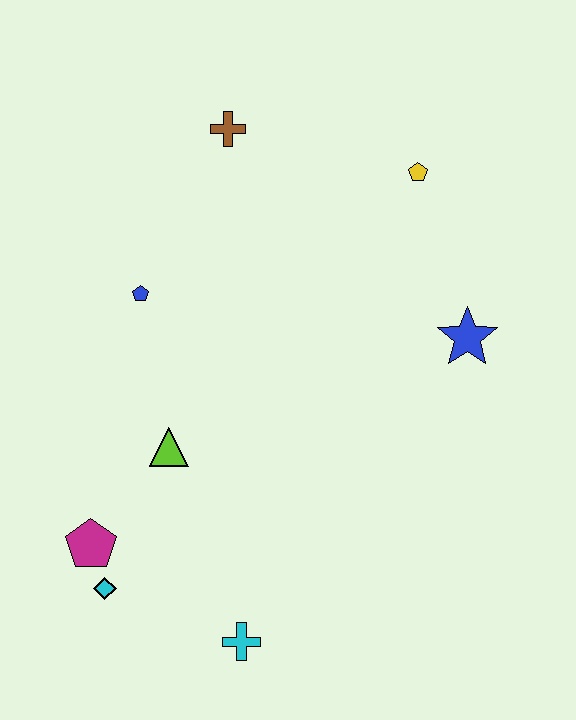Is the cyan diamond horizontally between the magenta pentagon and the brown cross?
Yes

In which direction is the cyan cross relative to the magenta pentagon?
The cyan cross is to the right of the magenta pentagon.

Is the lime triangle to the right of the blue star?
No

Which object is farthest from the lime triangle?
The yellow pentagon is farthest from the lime triangle.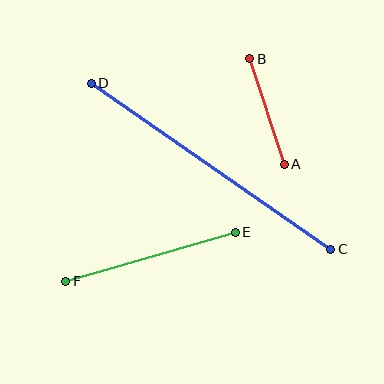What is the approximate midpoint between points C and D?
The midpoint is at approximately (211, 166) pixels.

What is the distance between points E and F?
The distance is approximately 176 pixels.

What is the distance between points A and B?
The distance is approximately 111 pixels.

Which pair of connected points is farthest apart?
Points C and D are farthest apart.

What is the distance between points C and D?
The distance is approximately 291 pixels.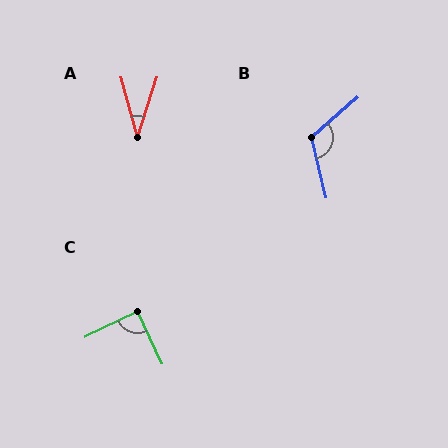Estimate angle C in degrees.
Approximately 89 degrees.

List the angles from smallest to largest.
A (33°), C (89°), B (117°).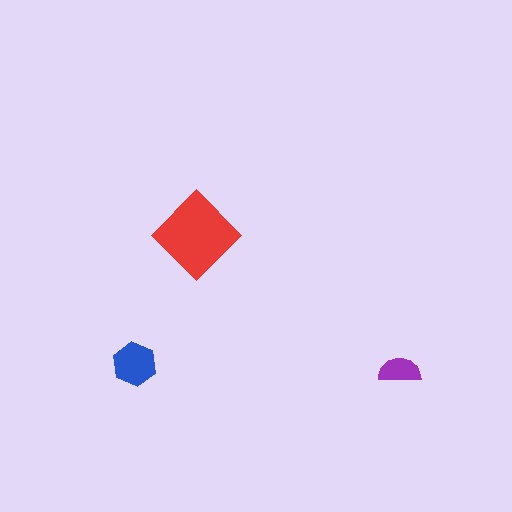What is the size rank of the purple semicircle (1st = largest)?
3rd.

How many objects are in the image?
There are 3 objects in the image.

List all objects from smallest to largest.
The purple semicircle, the blue hexagon, the red diamond.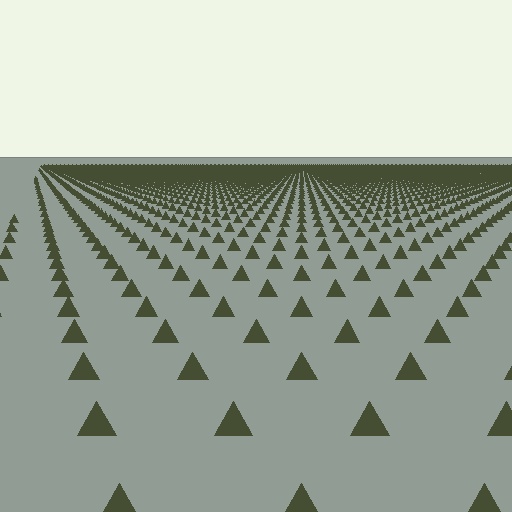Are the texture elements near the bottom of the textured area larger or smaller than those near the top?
Larger. Near the bottom, elements are closer to the viewer and appear at a bigger on-screen size.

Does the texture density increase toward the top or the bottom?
Density increases toward the top.